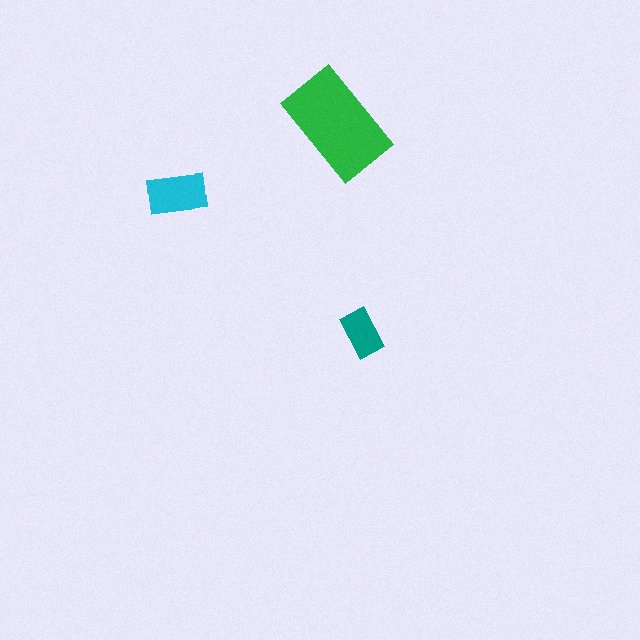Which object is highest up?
The green rectangle is topmost.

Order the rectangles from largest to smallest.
the green one, the cyan one, the teal one.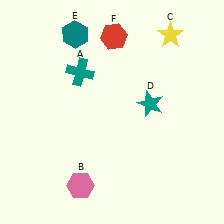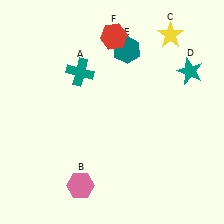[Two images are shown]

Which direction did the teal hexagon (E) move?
The teal hexagon (E) moved right.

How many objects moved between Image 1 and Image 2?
2 objects moved between the two images.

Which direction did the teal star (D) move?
The teal star (D) moved right.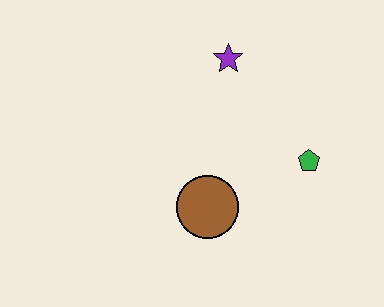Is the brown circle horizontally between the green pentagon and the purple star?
No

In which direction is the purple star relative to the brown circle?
The purple star is above the brown circle.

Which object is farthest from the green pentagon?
The purple star is farthest from the green pentagon.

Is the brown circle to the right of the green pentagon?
No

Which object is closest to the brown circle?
The green pentagon is closest to the brown circle.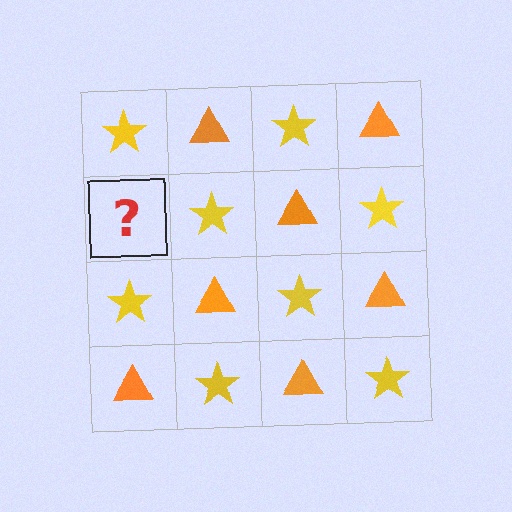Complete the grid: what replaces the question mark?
The question mark should be replaced with an orange triangle.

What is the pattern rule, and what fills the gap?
The rule is that it alternates yellow star and orange triangle in a checkerboard pattern. The gap should be filled with an orange triangle.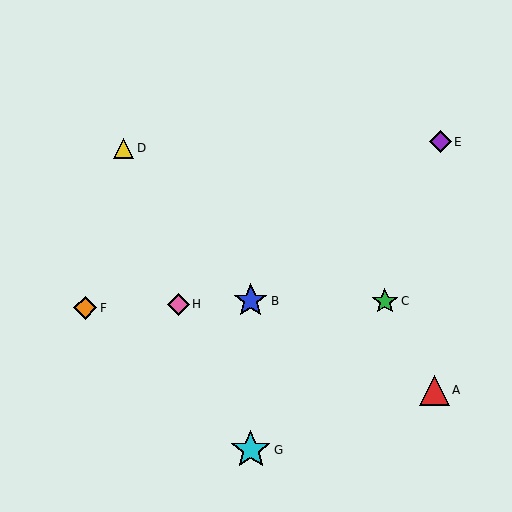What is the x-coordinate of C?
Object C is at x≈385.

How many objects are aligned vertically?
2 objects (B, G) are aligned vertically.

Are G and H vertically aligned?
No, G is at x≈251 and H is at x≈178.